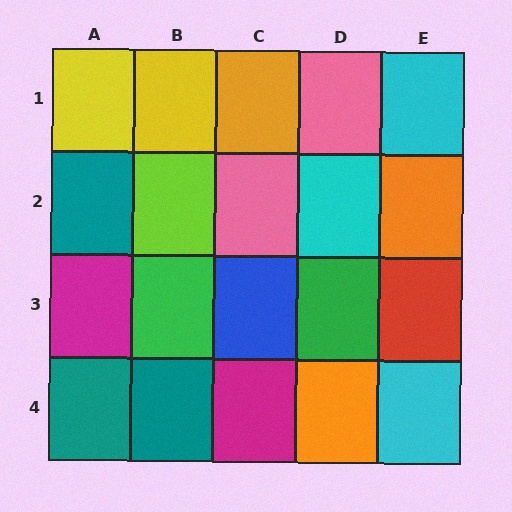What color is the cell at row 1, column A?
Yellow.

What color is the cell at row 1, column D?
Pink.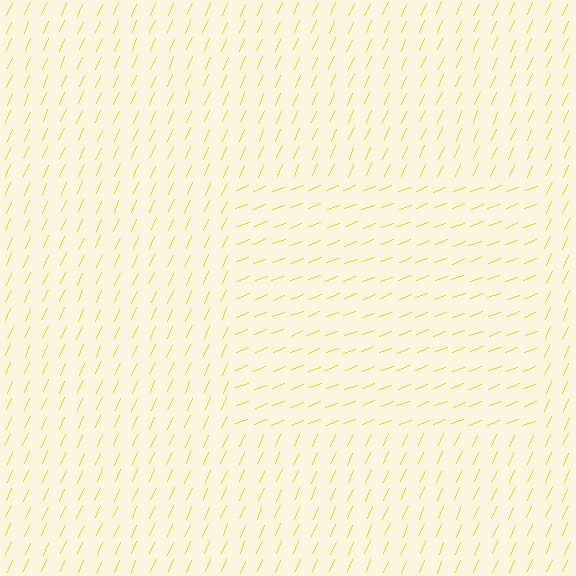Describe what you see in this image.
The image is filled with small yellow line segments. A rectangle region in the image has lines oriented differently from the surrounding lines, creating a visible texture boundary.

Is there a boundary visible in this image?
Yes, there is a texture boundary formed by a change in line orientation.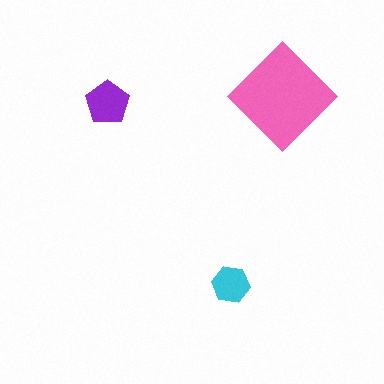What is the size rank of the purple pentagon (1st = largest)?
2nd.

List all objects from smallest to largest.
The cyan hexagon, the purple pentagon, the pink diamond.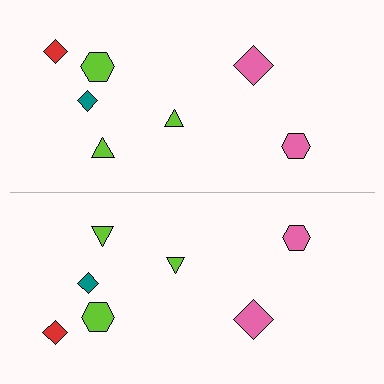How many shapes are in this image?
There are 14 shapes in this image.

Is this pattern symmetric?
Yes, this pattern has bilateral (reflection) symmetry.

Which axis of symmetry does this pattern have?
The pattern has a horizontal axis of symmetry running through the center of the image.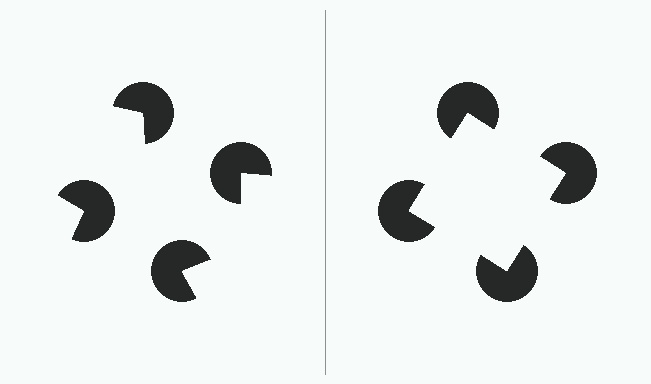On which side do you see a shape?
An illusory square appears on the right side. On the left side the wedge cuts are rotated, so no coherent shape forms.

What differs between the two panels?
The pac-man discs are positioned identically on both sides; only the wedge orientations differ. On the right they align to a square; on the left they are misaligned.